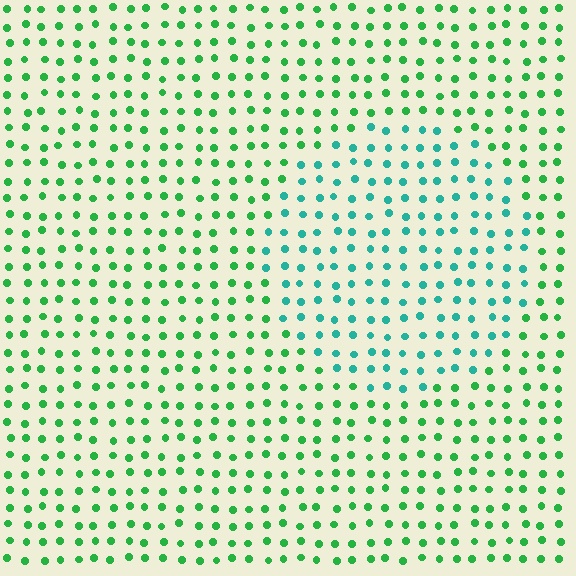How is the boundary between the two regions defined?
The boundary is defined purely by a slight shift in hue (about 39 degrees). Spacing, size, and orientation are identical on both sides.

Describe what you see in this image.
The image is filled with small green elements in a uniform arrangement. A circle-shaped region is visible where the elements are tinted to a slightly different hue, forming a subtle color boundary.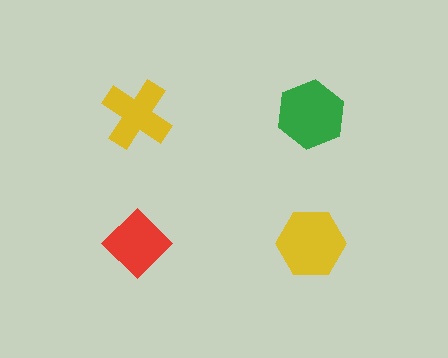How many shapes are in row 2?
2 shapes.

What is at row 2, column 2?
A yellow hexagon.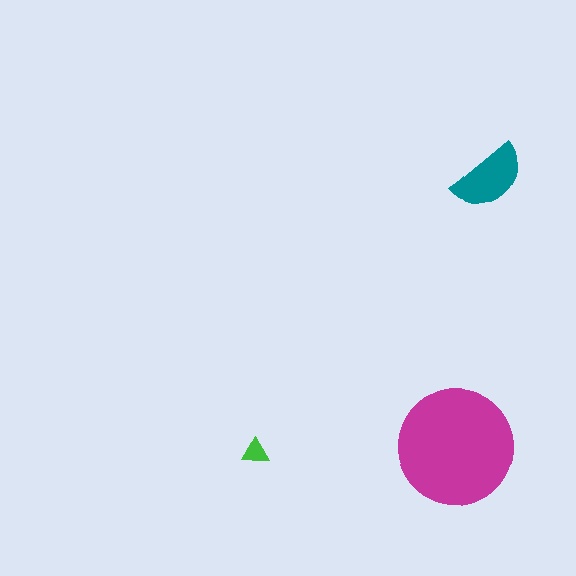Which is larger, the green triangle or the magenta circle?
The magenta circle.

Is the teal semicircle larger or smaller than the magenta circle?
Smaller.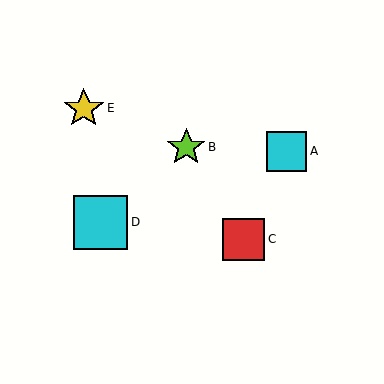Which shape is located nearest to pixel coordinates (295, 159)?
The cyan square (labeled A) at (287, 151) is nearest to that location.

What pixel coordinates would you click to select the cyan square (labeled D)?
Click at (101, 222) to select the cyan square D.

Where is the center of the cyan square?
The center of the cyan square is at (287, 151).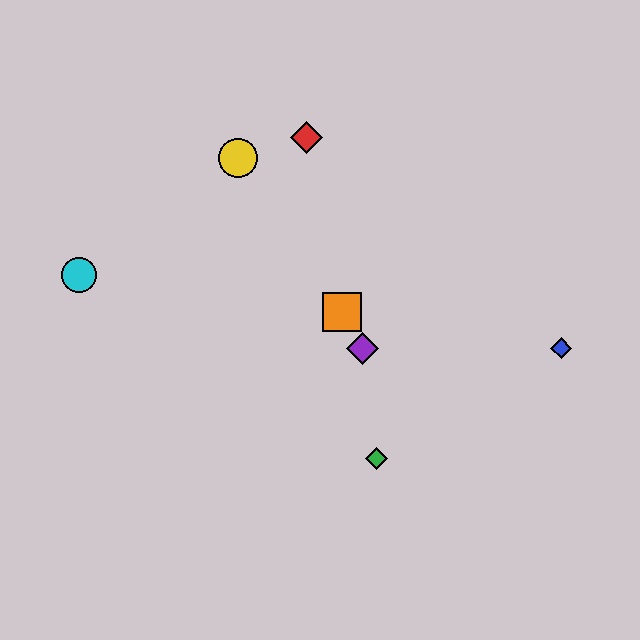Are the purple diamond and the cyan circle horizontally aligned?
No, the purple diamond is at y≈348 and the cyan circle is at y≈275.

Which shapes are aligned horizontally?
The blue diamond, the purple diamond are aligned horizontally.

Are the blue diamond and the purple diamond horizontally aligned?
Yes, both are at y≈348.